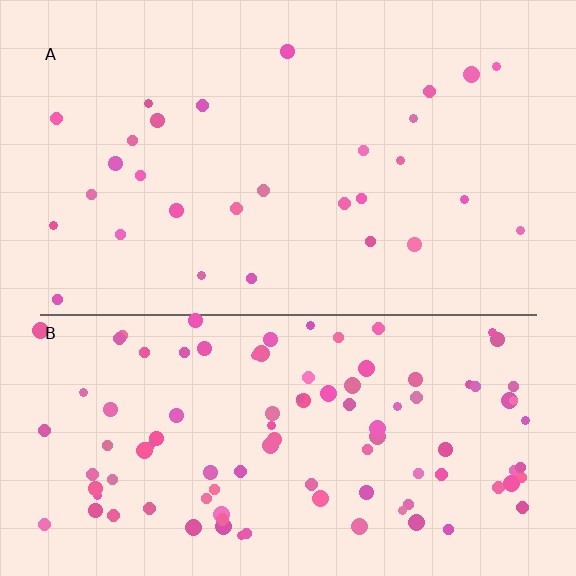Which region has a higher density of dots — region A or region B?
B (the bottom).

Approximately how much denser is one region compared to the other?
Approximately 3.5× — region B over region A.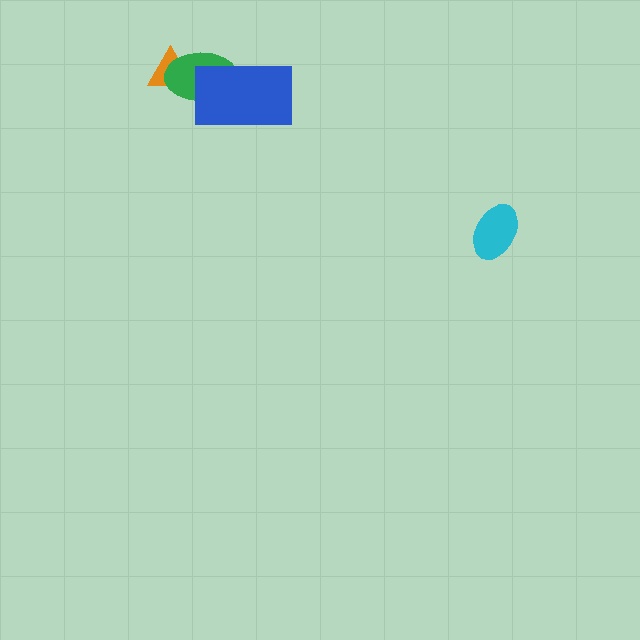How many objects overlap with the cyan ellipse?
0 objects overlap with the cyan ellipse.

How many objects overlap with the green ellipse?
2 objects overlap with the green ellipse.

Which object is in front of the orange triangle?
The green ellipse is in front of the orange triangle.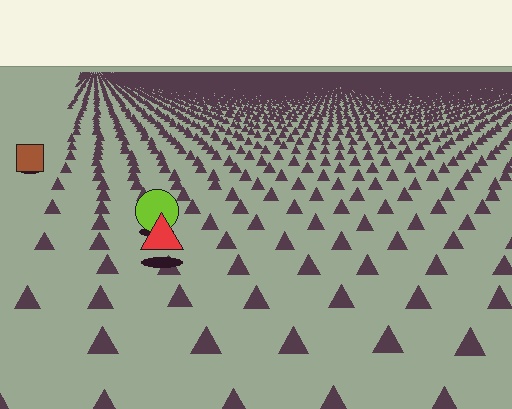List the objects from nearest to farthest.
From nearest to farthest: the red triangle, the lime circle, the brown square.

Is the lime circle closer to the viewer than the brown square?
Yes. The lime circle is closer — you can tell from the texture gradient: the ground texture is coarser near it.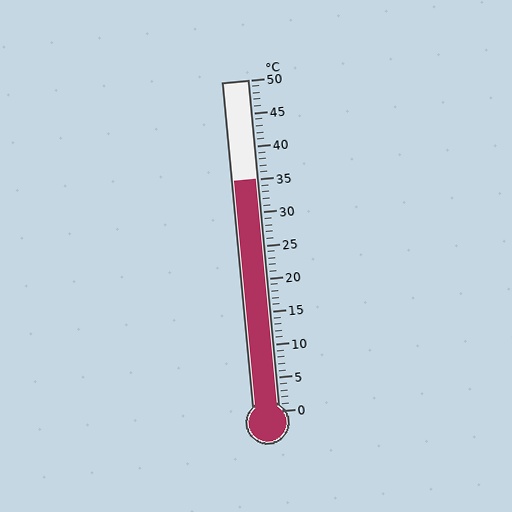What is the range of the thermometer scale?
The thermometer scale ranges from 0°C to 50°C.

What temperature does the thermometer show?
The thermometer shows approximately 35°C.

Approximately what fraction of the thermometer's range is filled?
The thermometer is filled to approximately 70% of its range.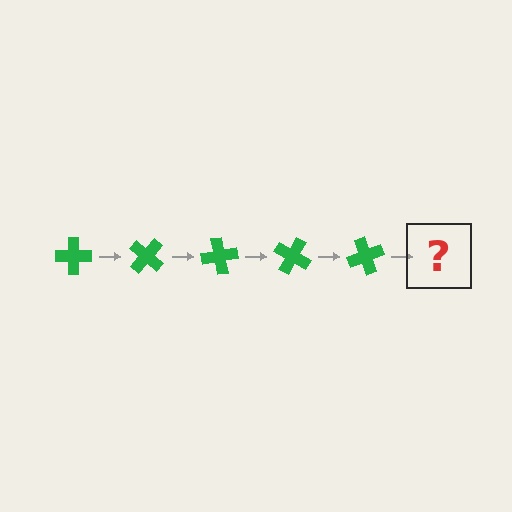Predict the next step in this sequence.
The next step is a green cross rotated 200 degrees.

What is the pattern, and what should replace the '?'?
The pattern is that the cross rotates 40 degrees each step. The '?' should be a green cross rotated 200 degrees.